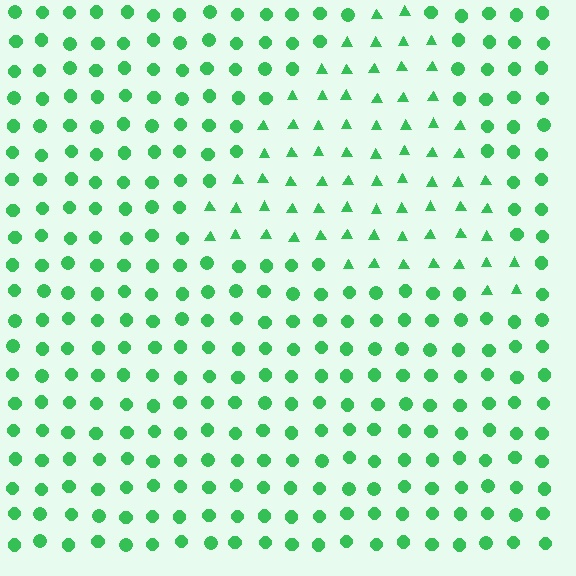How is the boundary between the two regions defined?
The boundary is defined by a change in element shape: triangles inside vs. circles outside. All elements share the same color and spacing.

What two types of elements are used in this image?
The image uses triangles inside the triangle region and circles outside it.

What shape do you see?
I see a triangle.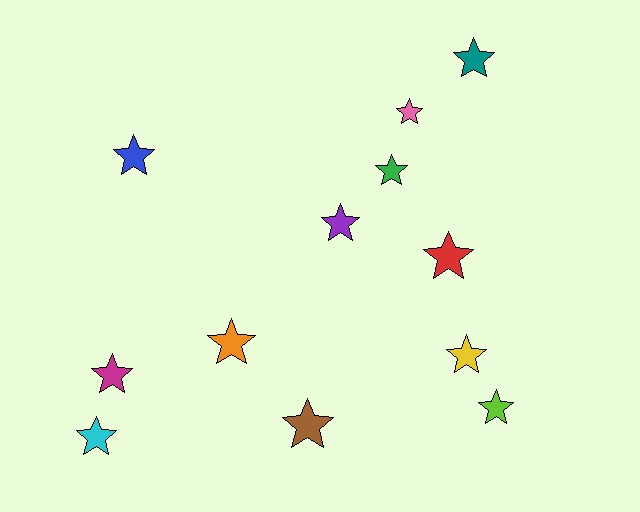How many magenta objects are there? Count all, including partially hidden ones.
There is 1 magenta object.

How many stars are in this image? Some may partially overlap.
There are 12 stars.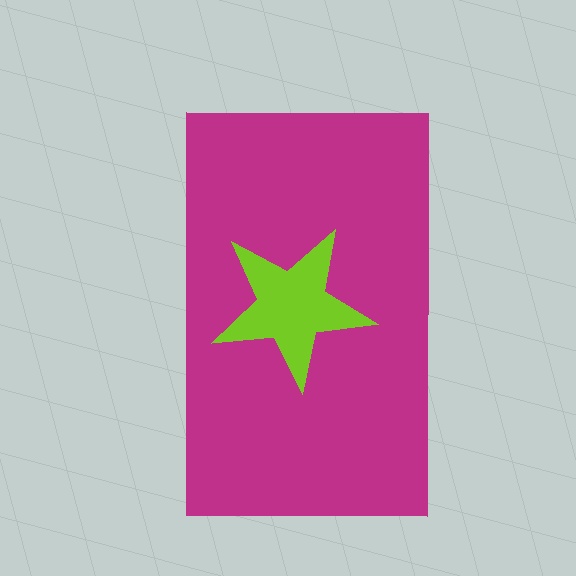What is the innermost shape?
The lime star.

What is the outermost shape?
The magenta rectangle.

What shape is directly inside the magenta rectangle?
The lime star.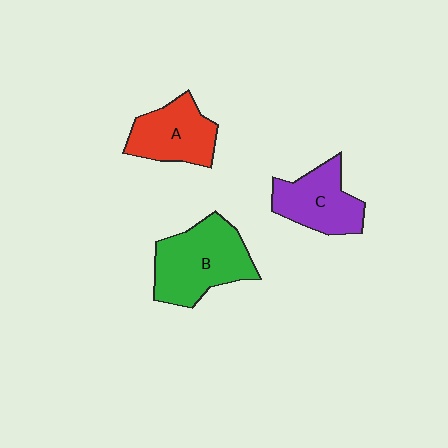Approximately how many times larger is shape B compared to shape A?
Approximately 1.4 times.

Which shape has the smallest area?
Shape A (red).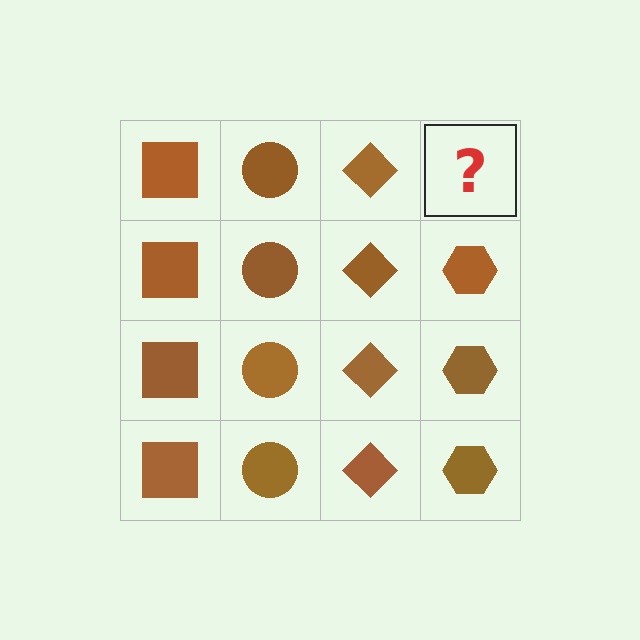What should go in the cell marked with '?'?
The missing cell should contain a brown hexagon.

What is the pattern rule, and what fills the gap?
The rule is that each column has a consistent shape. The gap should be filled with a brown hexagon.